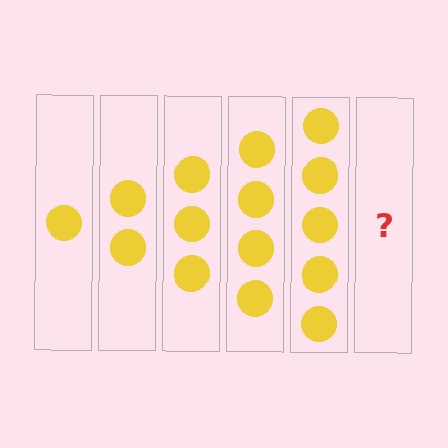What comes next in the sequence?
The next element should be 6 circles.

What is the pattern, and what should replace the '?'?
The pattern is that each step adds one more circle. The '?' should be 6 circles.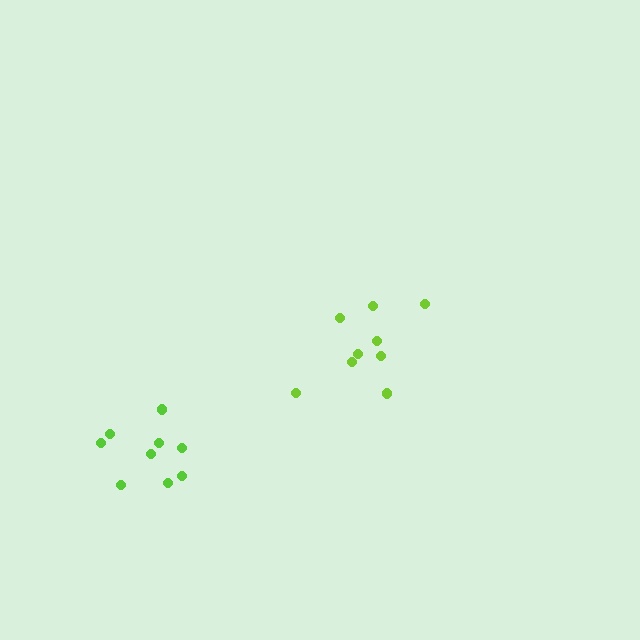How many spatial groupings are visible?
There are 2 spatial groupings.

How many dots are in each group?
Group 1: 9 dots, Group 2: 9 dots (18 total).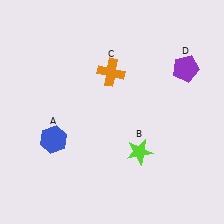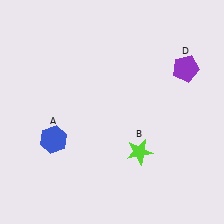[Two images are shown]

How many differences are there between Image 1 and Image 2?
There is 1 difference between the two images.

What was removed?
The orange cross (C) was removed in Image 2.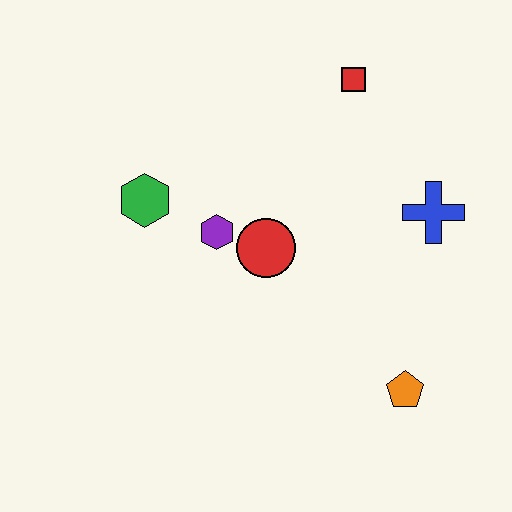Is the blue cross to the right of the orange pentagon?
Yes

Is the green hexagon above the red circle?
Yes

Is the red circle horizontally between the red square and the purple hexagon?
Yes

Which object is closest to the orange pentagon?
The blue cross is closest to the orange pentagon.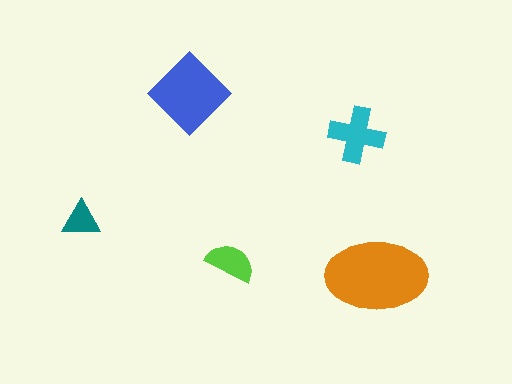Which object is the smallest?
The teal triangle.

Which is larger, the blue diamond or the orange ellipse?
The orange ellipse.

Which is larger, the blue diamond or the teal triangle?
The blue diamond.